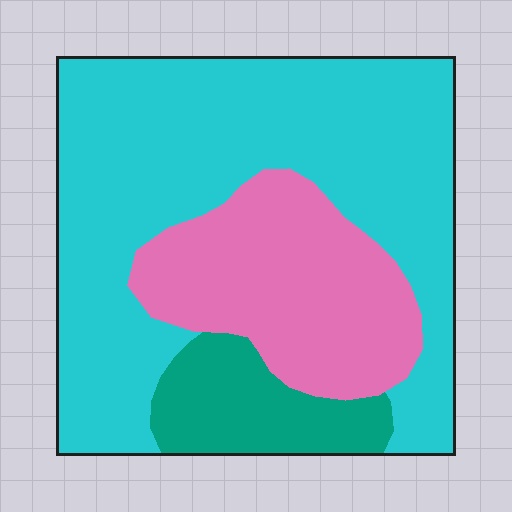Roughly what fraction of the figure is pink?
Pink covers roughly 25% of the figure.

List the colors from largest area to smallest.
From largest to smallest: cyan, pink, teal.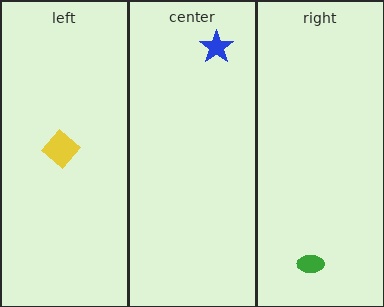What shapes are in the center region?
The blue star.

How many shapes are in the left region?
1.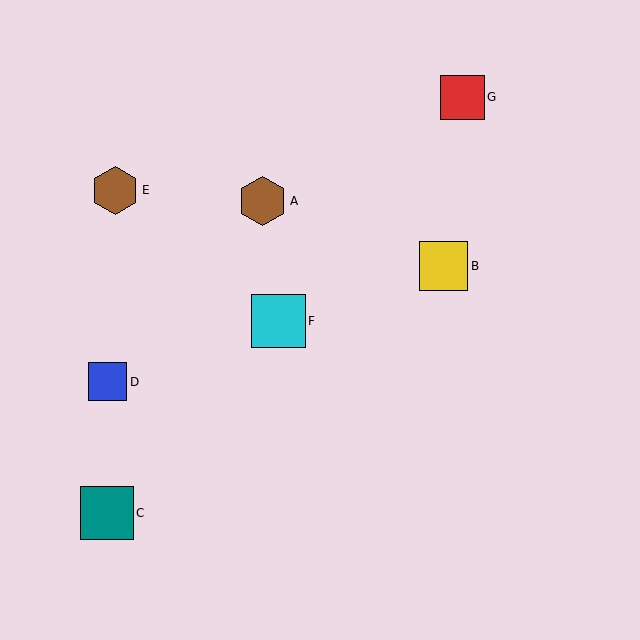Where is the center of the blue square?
The center of the blue square is at (108, 382).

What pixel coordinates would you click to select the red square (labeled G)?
Click at (462, 97) to select the red square G.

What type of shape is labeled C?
Shape C is a teal square.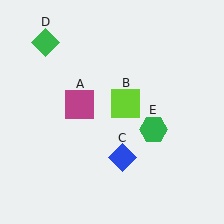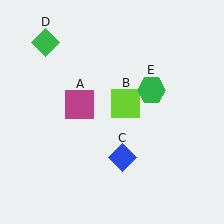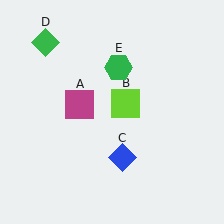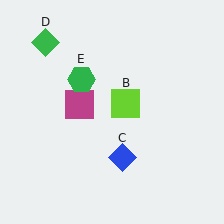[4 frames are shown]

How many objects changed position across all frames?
1 object changed position: green hexagon (object E).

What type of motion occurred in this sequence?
The green hexagon (object E) rotated counterclockwise around the center of the scene.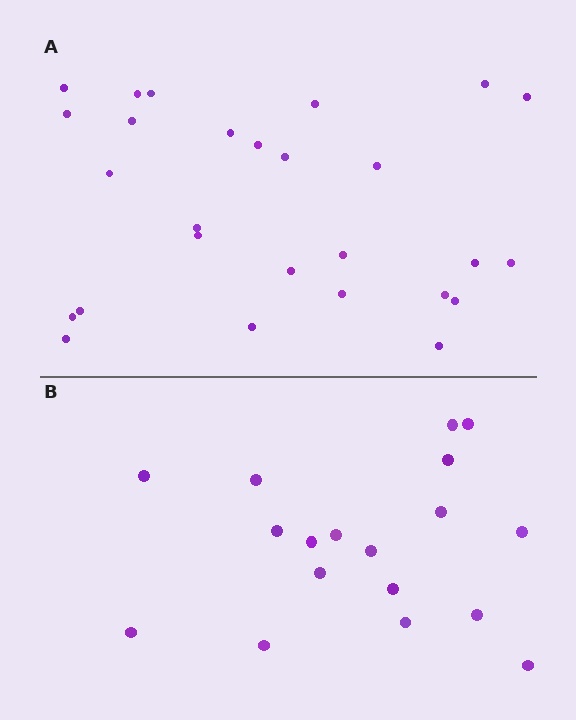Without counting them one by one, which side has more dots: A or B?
Region A (the top region) has more dots.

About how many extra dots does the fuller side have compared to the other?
Region A has roughly 8 or so more dots than region B.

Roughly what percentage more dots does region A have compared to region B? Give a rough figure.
About 50% more.